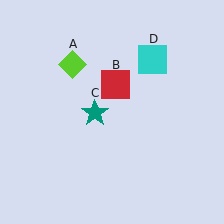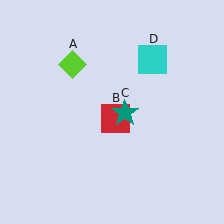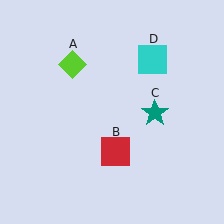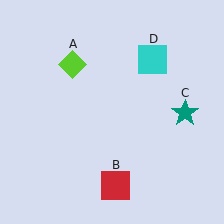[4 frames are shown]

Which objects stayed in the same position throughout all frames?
Lime diamond (object A) and cyan square (object D) remained stationary.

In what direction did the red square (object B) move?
The red square (object B) moved down.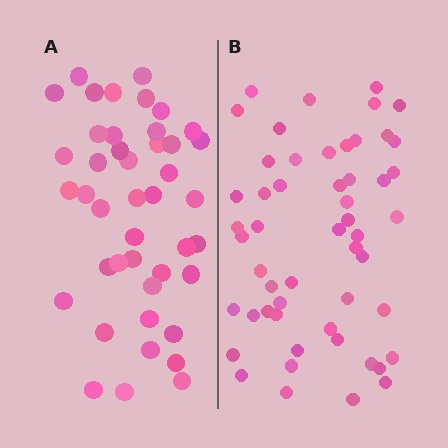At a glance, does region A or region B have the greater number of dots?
Region B (the right region) has more dots.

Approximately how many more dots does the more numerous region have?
Region B has roughly 10 or so more dots than region A.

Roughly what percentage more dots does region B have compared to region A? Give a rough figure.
About 25% more.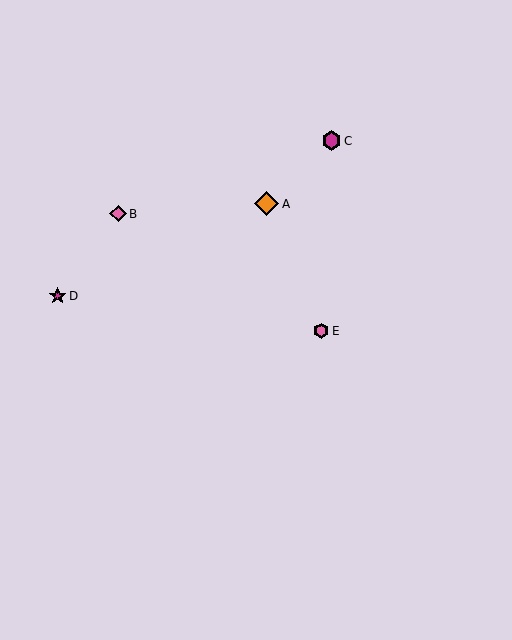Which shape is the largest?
The orange diamond (labeled A) is the largest.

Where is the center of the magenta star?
The center of the magenta star is at (58, 296).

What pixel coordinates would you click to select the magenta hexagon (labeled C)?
Click at (332, 141) to select the magenta hexagon C.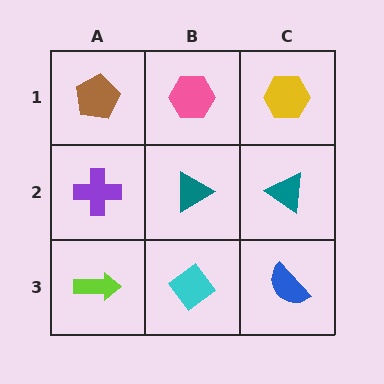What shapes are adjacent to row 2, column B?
A pink hexagon (row 1, column B), a cyan diamond (row 3, column B), a purple cross (row 2, column A), a teal triangle (row 2, column C).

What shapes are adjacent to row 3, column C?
A teal triangle (row 2, column C), a cyan diamond (row 3, column B).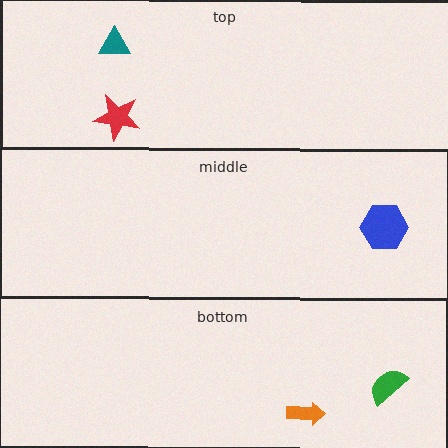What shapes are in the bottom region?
The orange arrow, the green semicircle.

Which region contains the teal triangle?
The top region.